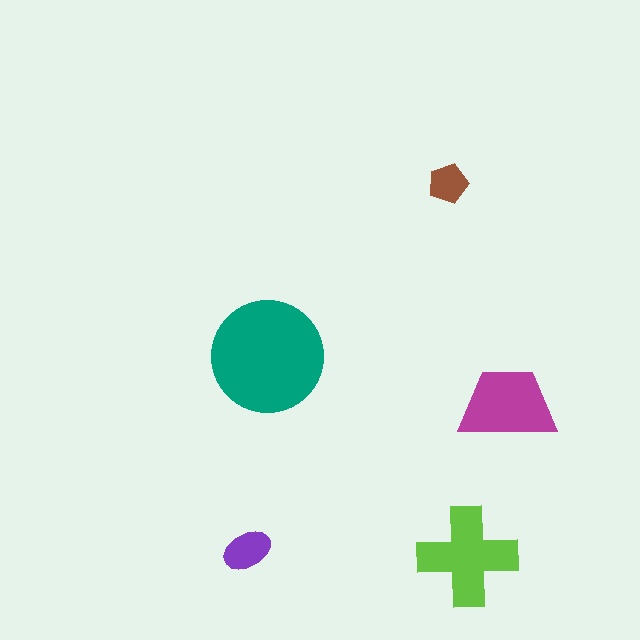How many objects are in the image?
There are 5 objects in the image.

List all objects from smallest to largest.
The brown pentagon, the purple ellipse, the magenta trapezoid, the lime cross, the teal circle.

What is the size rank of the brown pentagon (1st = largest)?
5th.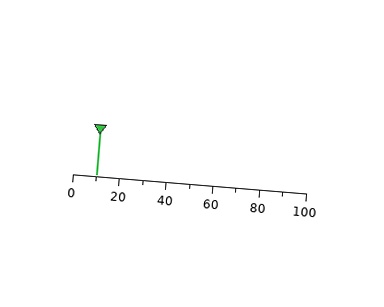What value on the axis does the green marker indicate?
The marker indicates approximately 10.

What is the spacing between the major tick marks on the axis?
The major ticks are spaced 20 apart.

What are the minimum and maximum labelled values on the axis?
The axis runs from 0 to 100.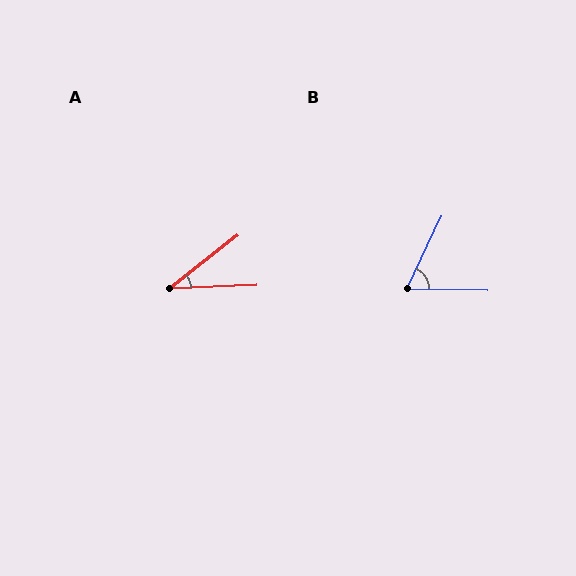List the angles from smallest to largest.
A (36°), B (65°).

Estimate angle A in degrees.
Approximately 36 degrees.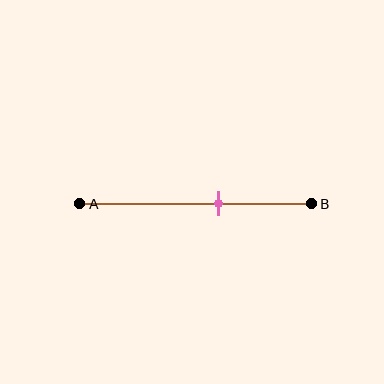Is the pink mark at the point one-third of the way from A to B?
No, the mark is at about 60% from A, not at the 33% one-third point.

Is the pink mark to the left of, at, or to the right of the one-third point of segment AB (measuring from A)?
The pink mark is to the right of the one-third point of segment AB.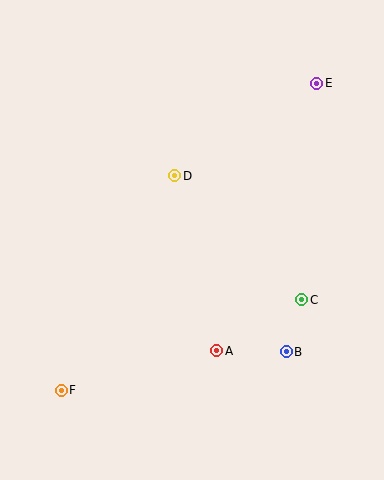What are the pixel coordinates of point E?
Point E is at (317, 83).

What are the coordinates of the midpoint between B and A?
The midpoint between B and A is at (252, 351).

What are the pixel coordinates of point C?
Point C is at (302, 300).